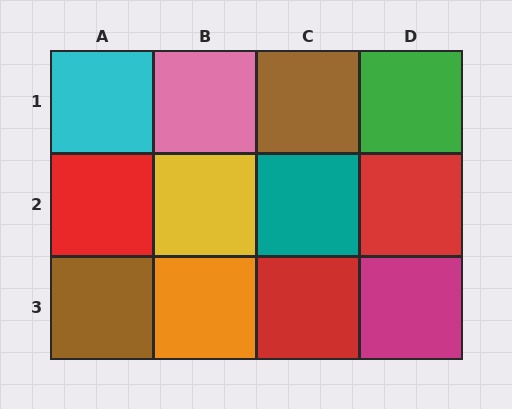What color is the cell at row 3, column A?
Brown.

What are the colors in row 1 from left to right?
Cyan, pink, brown, green.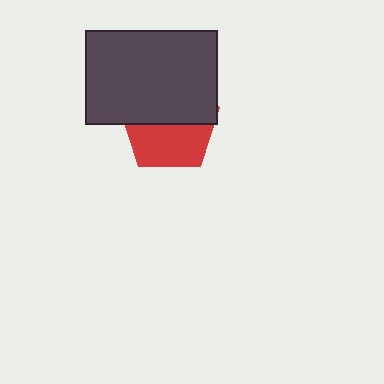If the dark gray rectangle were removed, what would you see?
You would see the complete red pentagon.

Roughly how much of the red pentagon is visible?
About half of it is visible (roughly 48%).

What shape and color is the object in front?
The object in front is a dark gray rectangle.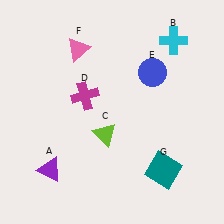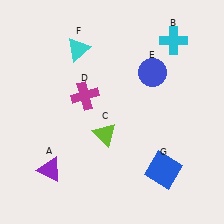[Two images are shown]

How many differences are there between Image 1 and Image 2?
There are 2 differences between the two images.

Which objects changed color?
F changed from pink to cyan. G changed from teal to blue.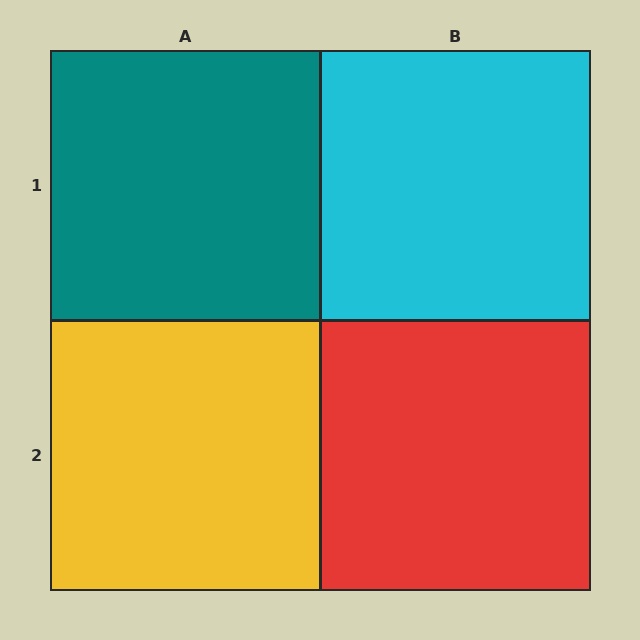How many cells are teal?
1 cell is teal.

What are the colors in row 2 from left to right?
Yellow, red.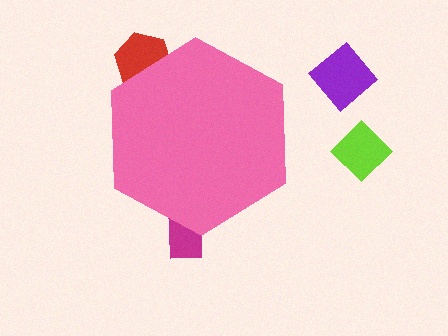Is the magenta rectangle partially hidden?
Yes, the magenta rectangle is partially hidden behind the pink hexagon.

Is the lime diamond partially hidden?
No, the lime diamond is fully visible.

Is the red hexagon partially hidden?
Yes, the red hexagon is partially hidden behind the pink hexagon.